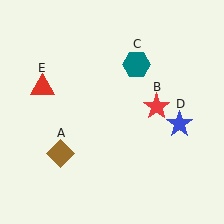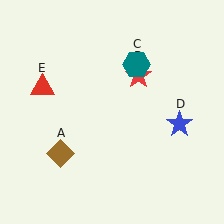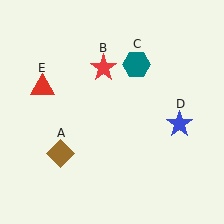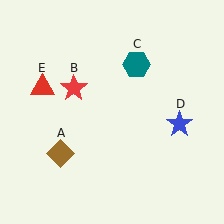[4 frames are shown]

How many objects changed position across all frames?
1 object changed position: red star (object B).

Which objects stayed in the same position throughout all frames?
Brown diamond (object A) and teal hexagon (object C) and blue star (object D) and red triangle (object E) remained stationary.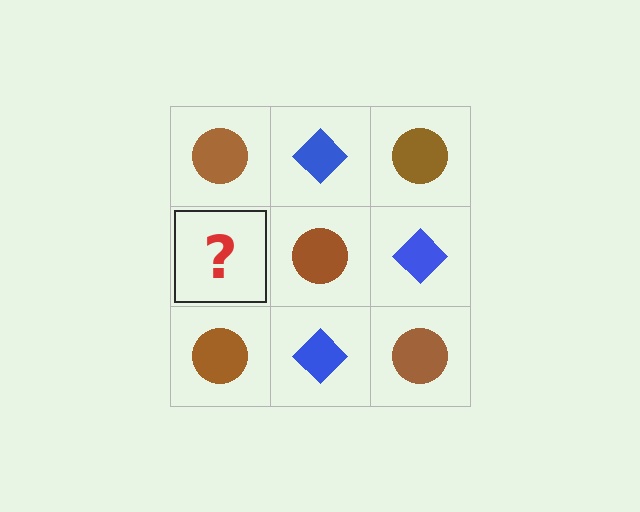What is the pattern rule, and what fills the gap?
The rule is that it alternates brown circle and blue diamond in a checkerboard pattern. The gap should be filled with a blue diamond.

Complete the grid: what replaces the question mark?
The question mark should be replaced with a blue diamond.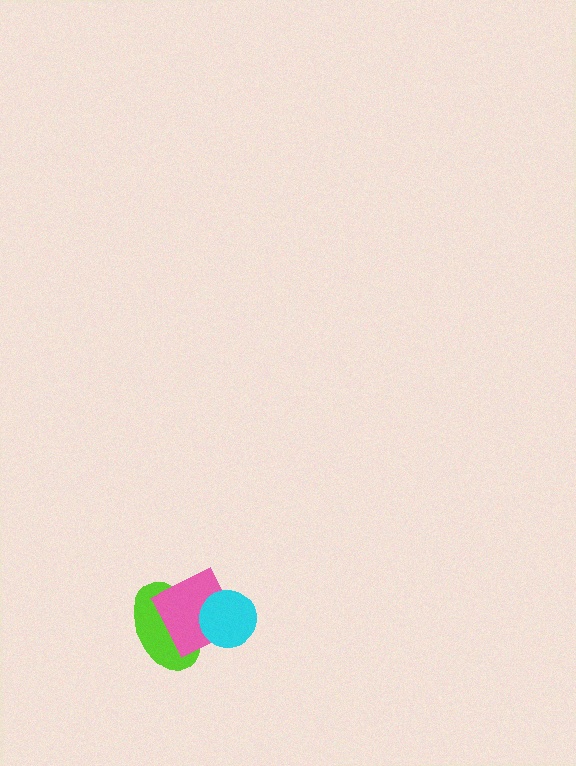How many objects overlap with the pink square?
2 objects overlap with the pink square.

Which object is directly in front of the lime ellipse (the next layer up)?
The pink square is directly in front of the lime ellipse.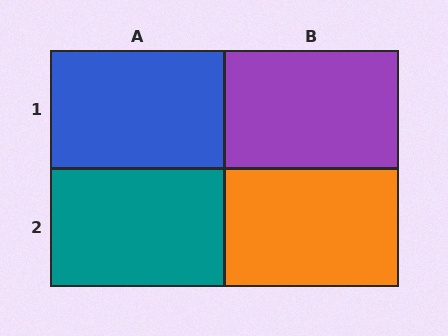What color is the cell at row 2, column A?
Teal.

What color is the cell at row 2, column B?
Orange.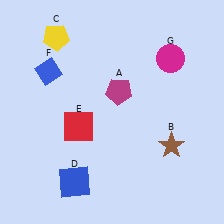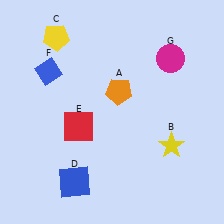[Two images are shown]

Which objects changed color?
A changed from magenta to orange. B changed from brown to yellow.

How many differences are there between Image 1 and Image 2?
There are 2 differences between the two images.